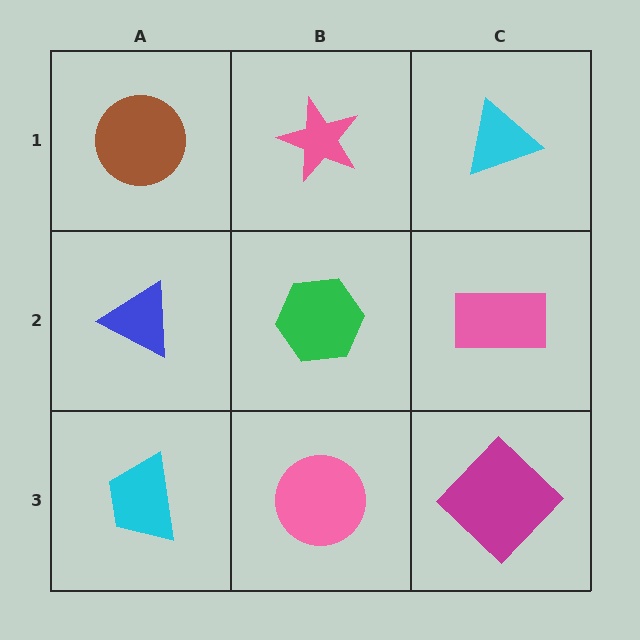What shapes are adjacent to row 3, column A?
A blue triangle (row 2, column A), a pink circle (row 3, column B).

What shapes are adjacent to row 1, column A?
A blue triangle (row 2, column A), a pink star (row 1, column B).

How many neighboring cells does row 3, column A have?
2.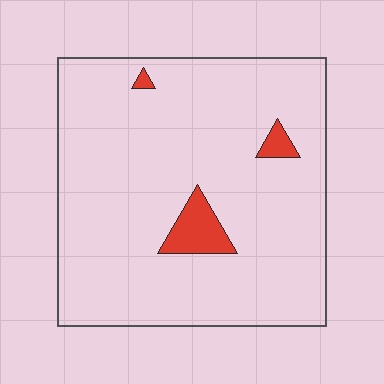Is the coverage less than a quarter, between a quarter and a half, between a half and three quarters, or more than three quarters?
Less than a quarter.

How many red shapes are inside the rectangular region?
3.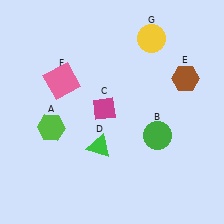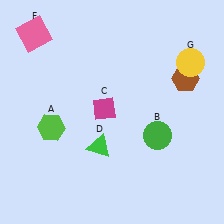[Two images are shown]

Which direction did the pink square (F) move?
The pink square (F) moved up.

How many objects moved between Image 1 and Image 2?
2 objects moved between the two images.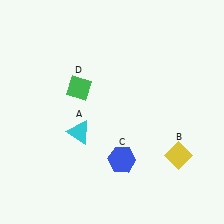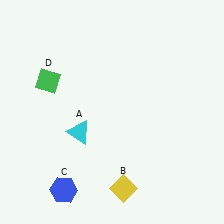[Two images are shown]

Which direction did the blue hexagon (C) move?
The blue hexagon (C) moved left.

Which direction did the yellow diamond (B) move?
The yellow diamond (B) moved left.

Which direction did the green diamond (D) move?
The green diamond (D) moved left.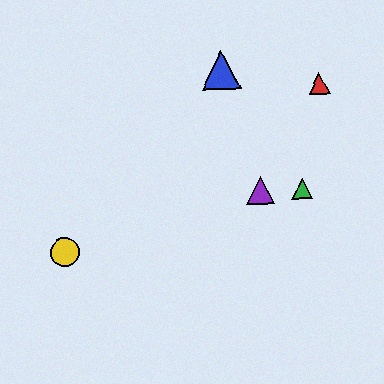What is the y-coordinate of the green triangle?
The green triangle is at y≈189.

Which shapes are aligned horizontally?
The green triangle, the purple triangle are aligned horizontally.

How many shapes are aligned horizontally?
2 shapes (the green triangle, the purple triangle) are aligned horizontally.